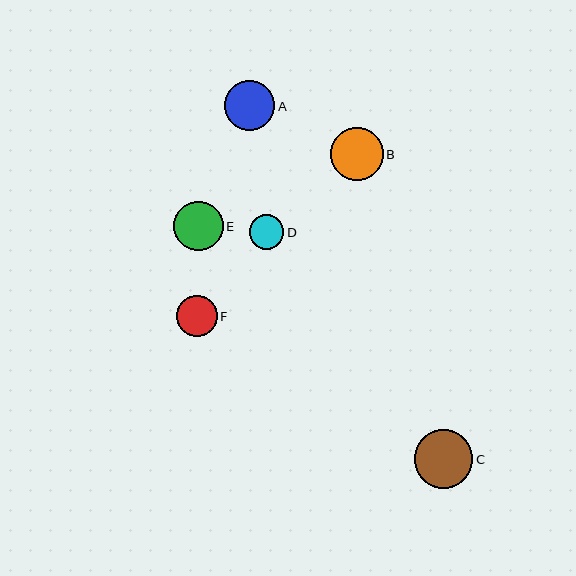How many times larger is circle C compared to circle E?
Circle C is approximately 1.2 times the size of circle E.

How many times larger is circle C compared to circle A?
Circle C is approximately 1.2 times the size of circle A.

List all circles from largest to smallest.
From largest to smallest: C, B, A, E, F, D.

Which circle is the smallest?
Circle D is the smallest with a size of approximately 35 pixels.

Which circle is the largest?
Circle C is the largest with a size of approximately 59 pixels.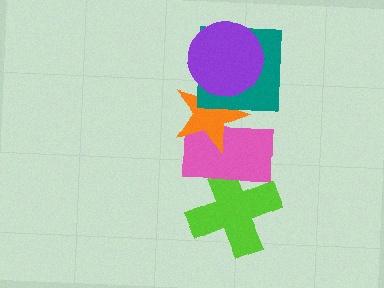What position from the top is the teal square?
The teal square is 2nd from the top.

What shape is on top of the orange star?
The teal square is on top of the orange star.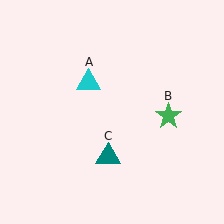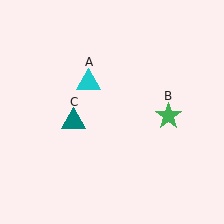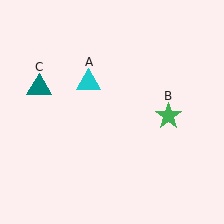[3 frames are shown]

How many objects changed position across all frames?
1 object changed position: teal triangle (object C).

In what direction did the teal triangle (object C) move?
The teal triangle (object C) moved up and to the left.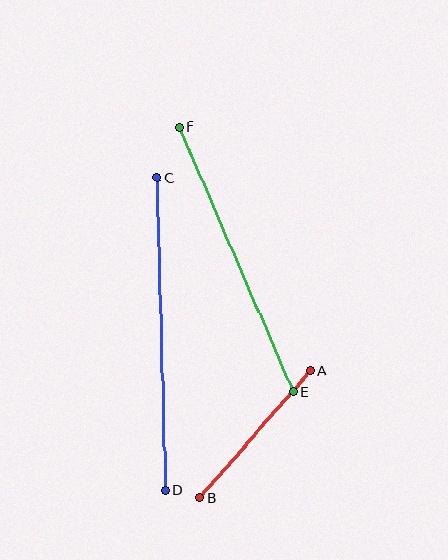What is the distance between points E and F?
The distance is approximately 288 pixels.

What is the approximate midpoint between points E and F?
The midpoint is at approximately (236, 259) pixels.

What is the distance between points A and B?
The distance is approximately 169 pixels.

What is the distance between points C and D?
The distance is approximately 313 pixels.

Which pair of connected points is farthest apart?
Points C and D are farthest apart.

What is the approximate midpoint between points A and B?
The midpoint is at approximately (255, 434) pixels.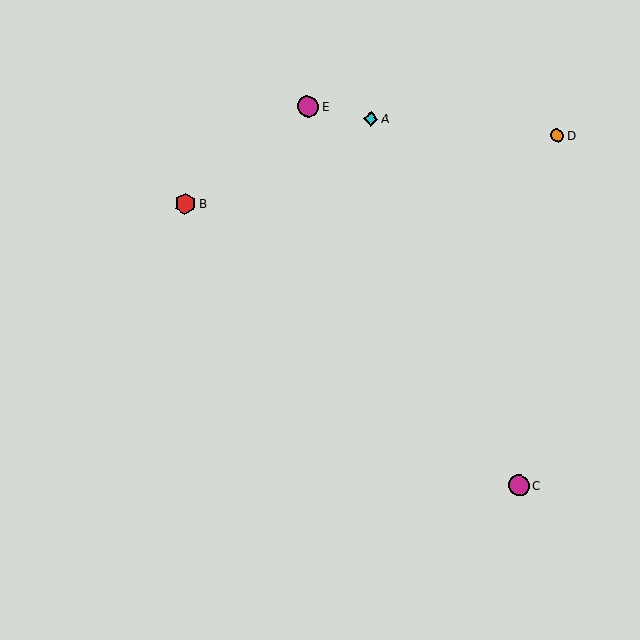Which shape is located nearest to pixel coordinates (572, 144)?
The orange circle (labeled D) at (557, 135) is nearest to that location.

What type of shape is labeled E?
Shape E is a magenta circle.